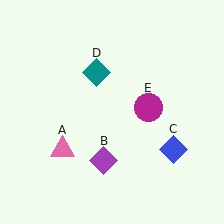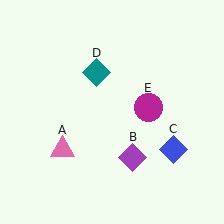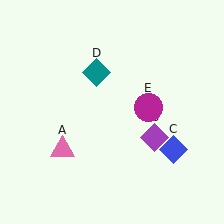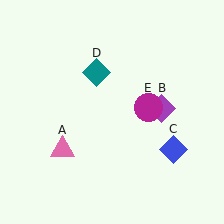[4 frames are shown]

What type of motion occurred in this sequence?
The purple diamond (object B) rotated counterclockwise around the center of the scene.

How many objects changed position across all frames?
1 object changed position: purple diamond (object B).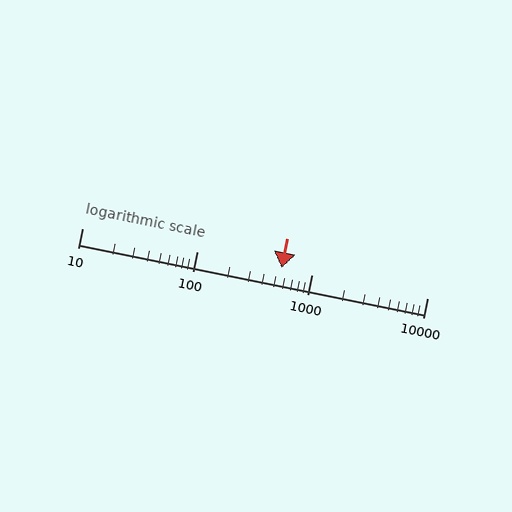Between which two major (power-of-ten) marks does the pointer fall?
The pointer is between 100 and 1000.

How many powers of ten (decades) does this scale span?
The scale spans 3 decades, from 10 to 10000.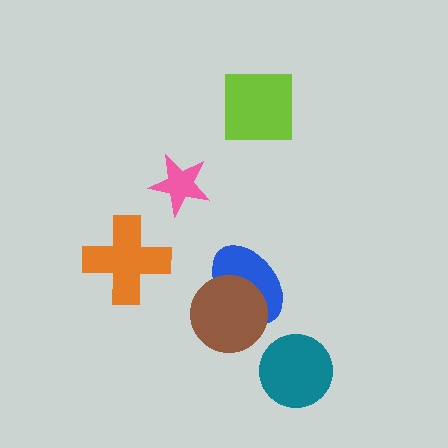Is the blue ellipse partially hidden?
Yes, it is partially covered by another shape.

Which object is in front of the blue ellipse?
The brown circle is in front of the blue ellipse.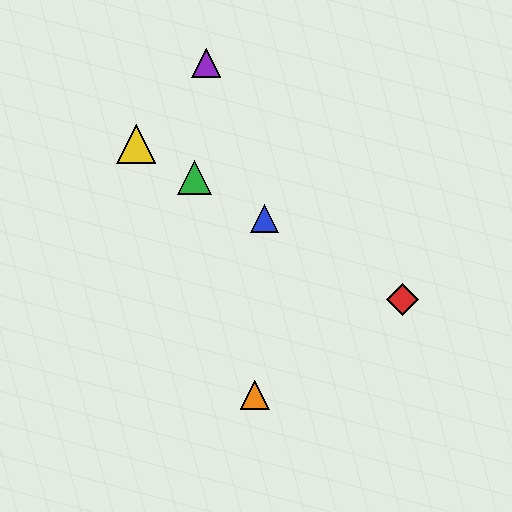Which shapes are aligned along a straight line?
The red diamond, the blue triangle, the green triangle, the yellow triangle are aligned along a straight line.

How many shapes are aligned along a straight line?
4 shapes (the red diamond, the blue triangle, the green triangle, the yellow triangle) are aligned along a straight line.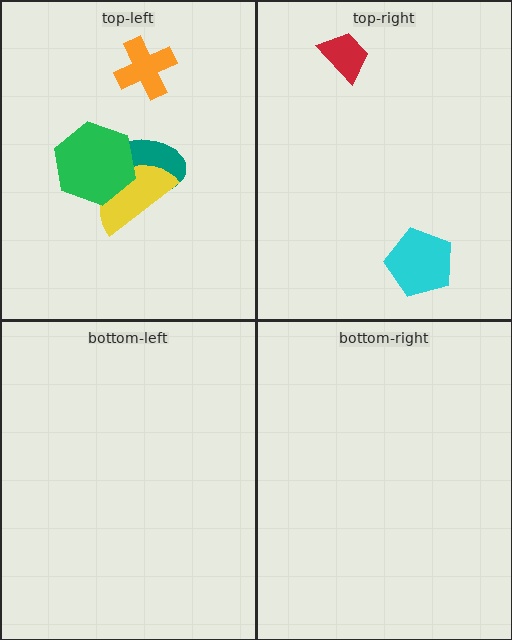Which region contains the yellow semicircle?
The top-left region.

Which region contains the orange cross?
The top-left region.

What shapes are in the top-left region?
The teal ellipse, the yellow semicircle, the green hexagon, the orange cross.